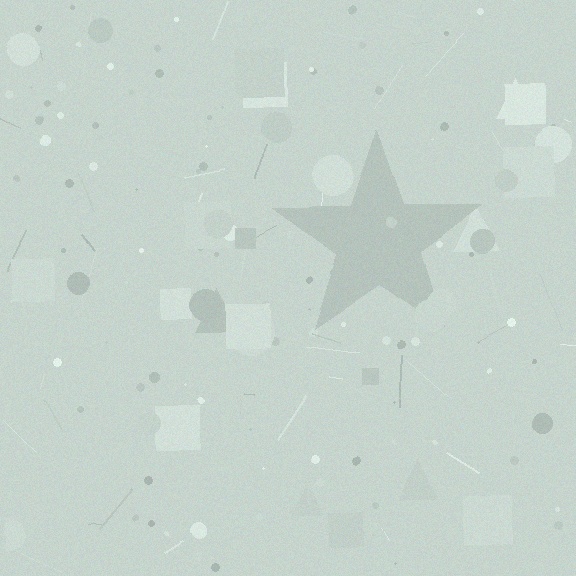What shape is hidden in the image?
A star is hidden in the image.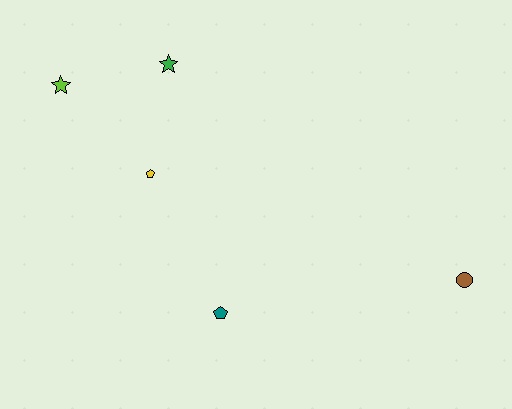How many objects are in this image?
There are 5 objects.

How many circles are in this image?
There is 1 circle.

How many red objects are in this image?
There are no red objects.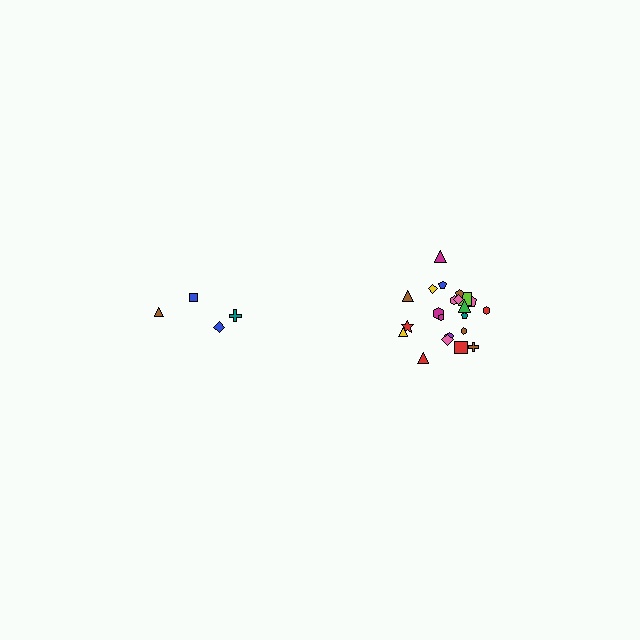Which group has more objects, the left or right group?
The right group.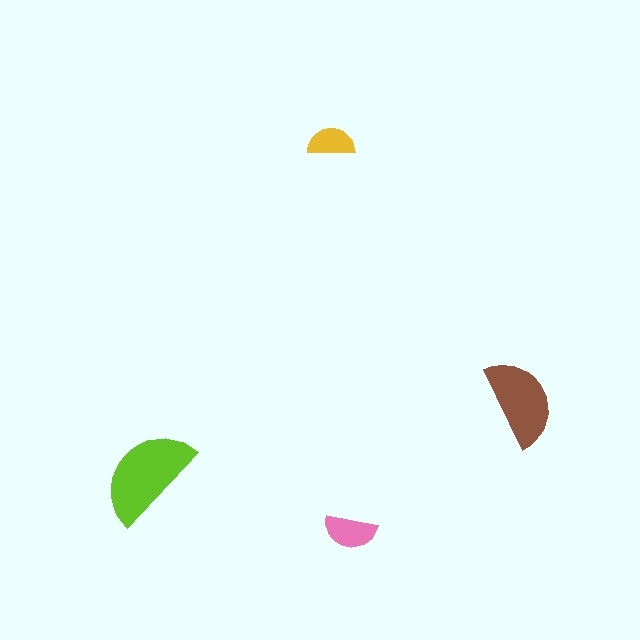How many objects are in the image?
There are 4 objects in the image.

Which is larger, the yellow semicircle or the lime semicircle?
The lime one.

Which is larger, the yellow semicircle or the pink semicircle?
The pink one.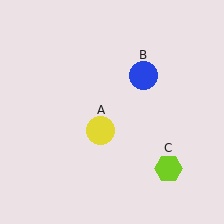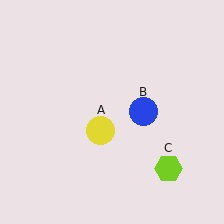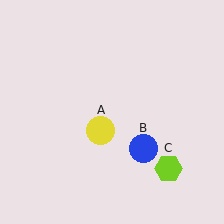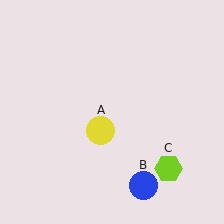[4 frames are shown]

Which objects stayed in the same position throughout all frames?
Yellow circle (object A) and lime hexagon (object C) remained stationary.